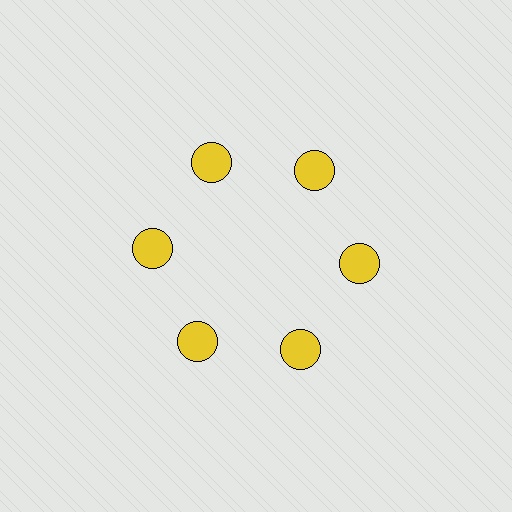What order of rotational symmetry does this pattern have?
This pattern has 6-fold rotational symmetry.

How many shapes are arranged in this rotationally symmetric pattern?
There are 6 shapes, arranged in 6 groups of 1.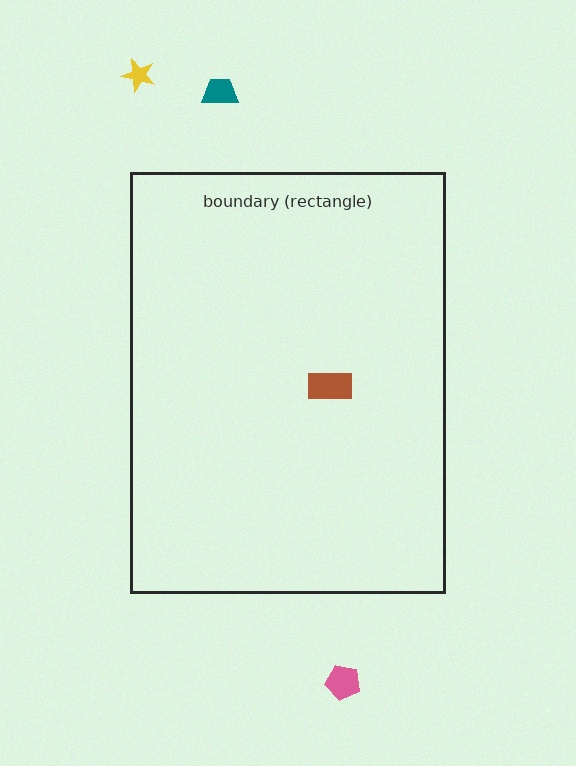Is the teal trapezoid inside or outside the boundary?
Outside.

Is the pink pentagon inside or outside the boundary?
Outside.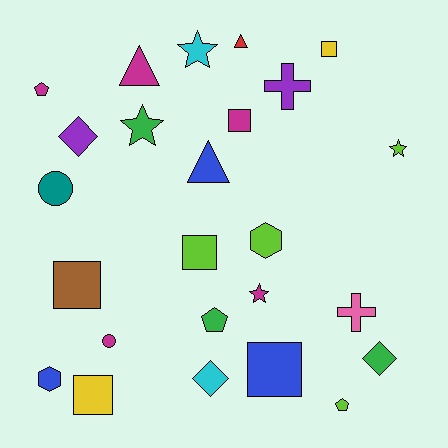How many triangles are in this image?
There are 3 triangles.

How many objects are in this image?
There are 25 objects.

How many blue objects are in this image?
There are 3 blue objects.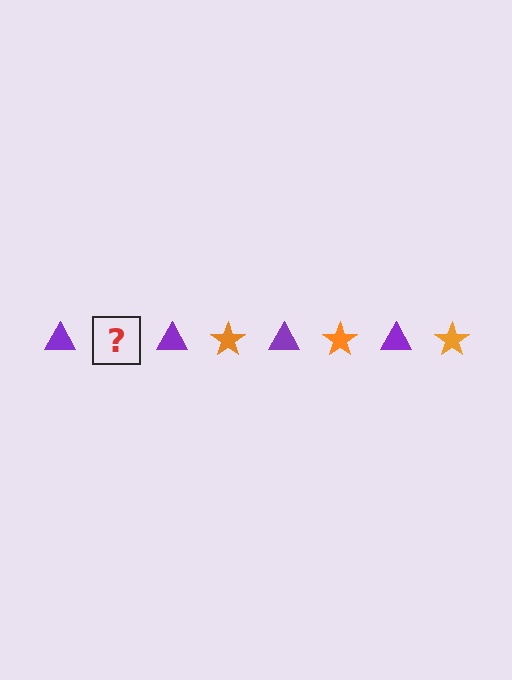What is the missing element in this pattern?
The missing element is an orange star.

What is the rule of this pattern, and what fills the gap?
The rule is that the pattern alternates between purple triangle and orange star. The gap should be filled with an orange star.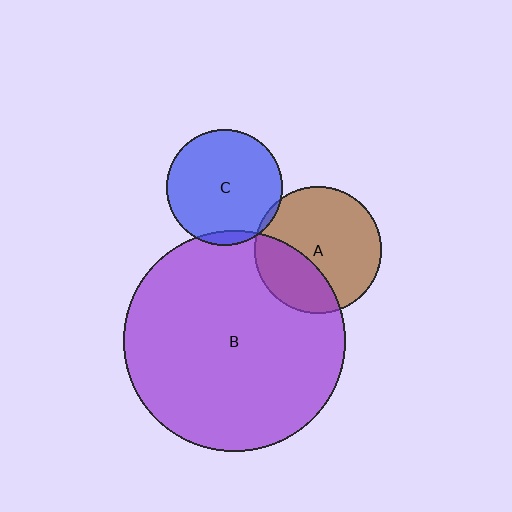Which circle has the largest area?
Circle B (purple).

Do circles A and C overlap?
Yes.